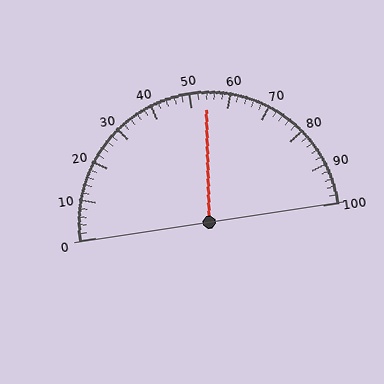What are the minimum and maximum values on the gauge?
The gauge ranges from 0 to 100.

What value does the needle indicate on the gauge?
The needle indicates approximately 54.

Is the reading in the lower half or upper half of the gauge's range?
The reading is in the upper half of the range (0 to 100).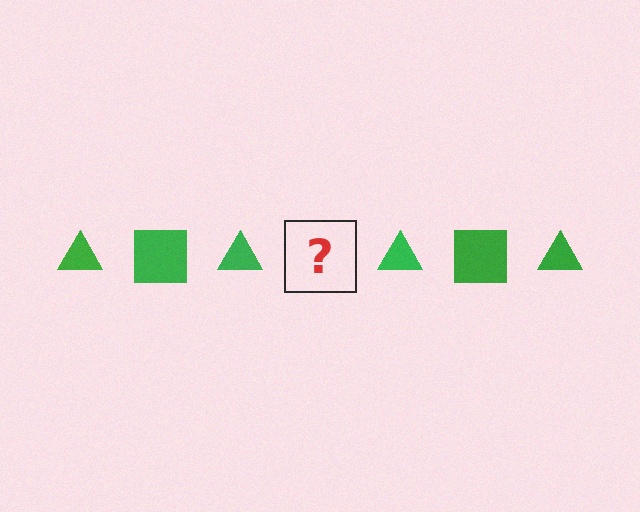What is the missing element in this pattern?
The missing element is a green square.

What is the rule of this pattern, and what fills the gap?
The rule is that the pattern cycles through triangle, square shapes in green. The gap should be filled with a green square.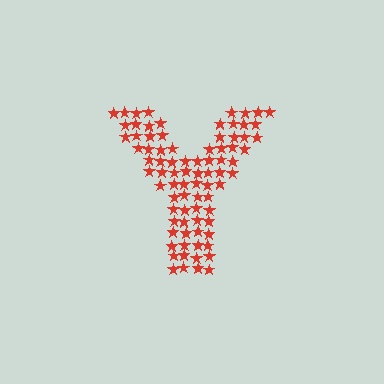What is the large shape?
The large shape is the letter Y.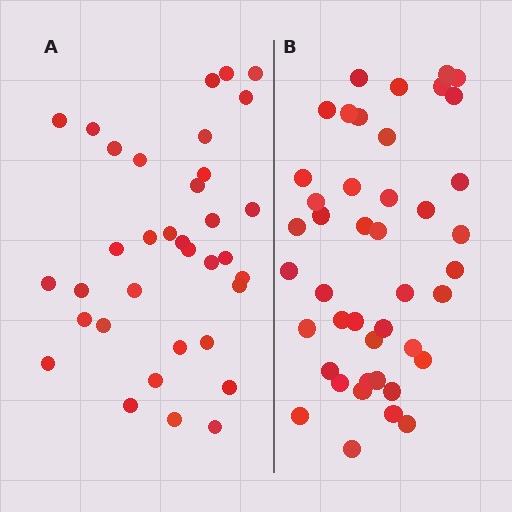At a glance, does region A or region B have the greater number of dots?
Region B (the right region) has more dots.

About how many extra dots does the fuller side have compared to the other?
Region B has roughly 8 or so more dots than region A.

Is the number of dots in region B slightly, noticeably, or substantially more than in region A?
Region B has only slightly more — the two regions are fairly close. The ratio is roughly 1.2 to 1.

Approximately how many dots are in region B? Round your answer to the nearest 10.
About 40 dots. (The exact count is 43, which rounds to 40.)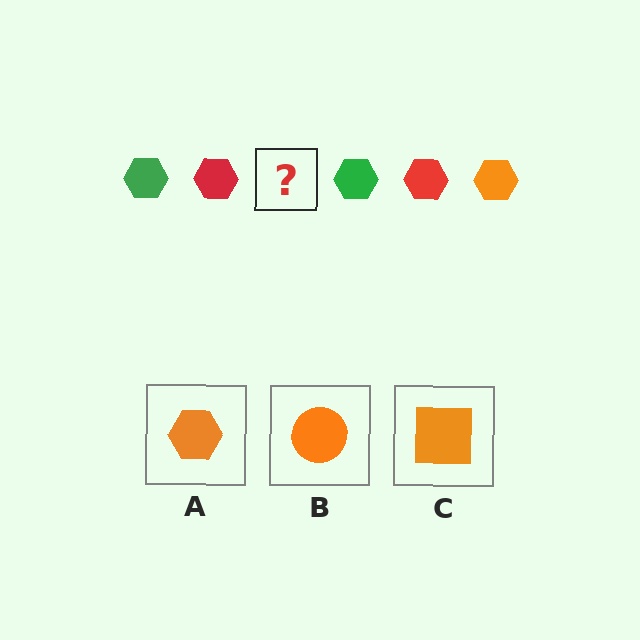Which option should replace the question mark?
Option A.